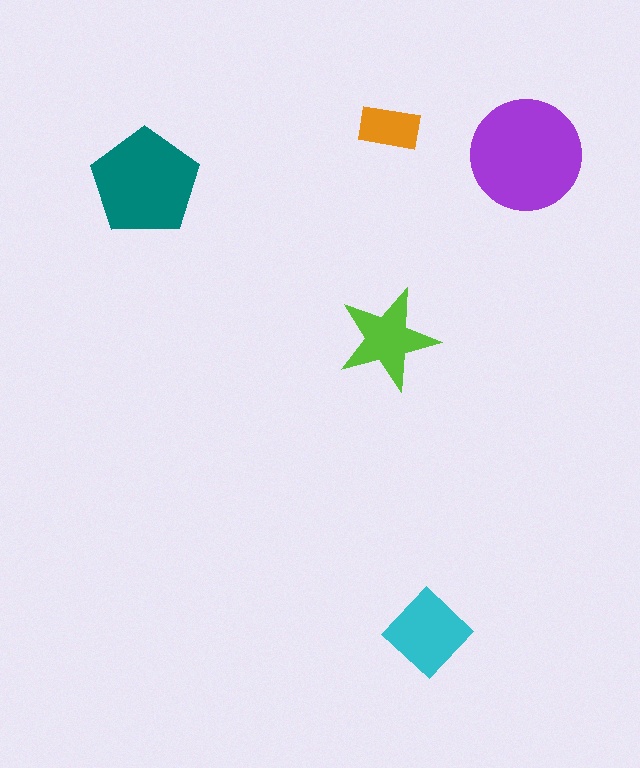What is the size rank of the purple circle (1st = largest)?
1st.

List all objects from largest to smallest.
The purple circle, the teal pentagon, the cyan diamond, the lime star, the orange rectangle.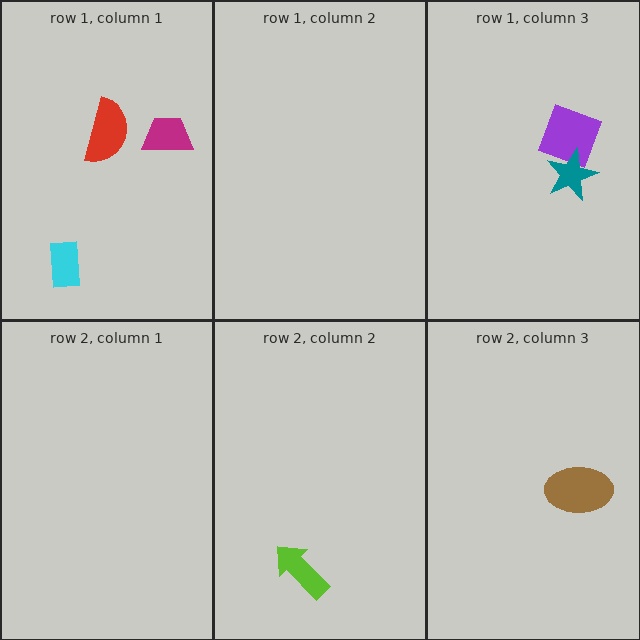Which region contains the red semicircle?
The row 1, column 1 region.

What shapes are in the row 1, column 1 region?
The magenta trapezoid, the cyan rectangle, the red semicircle.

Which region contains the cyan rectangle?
The row 1, column 1 region.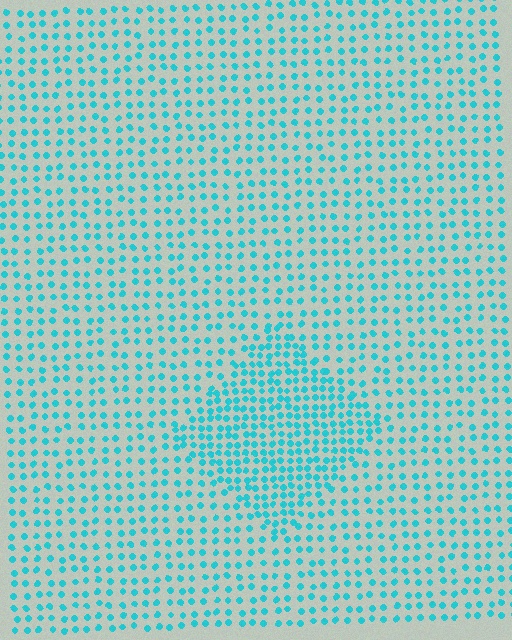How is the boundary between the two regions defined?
The boundary is defined by a change in element density (approximately 1.8x ratio). All elements are the same color, size, and shape.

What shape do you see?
I see a diamond.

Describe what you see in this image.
The image contains small cyan elements arranged at two different densities. A diamond-shaped region is visible where the elements are more densely packed than the surrounding area.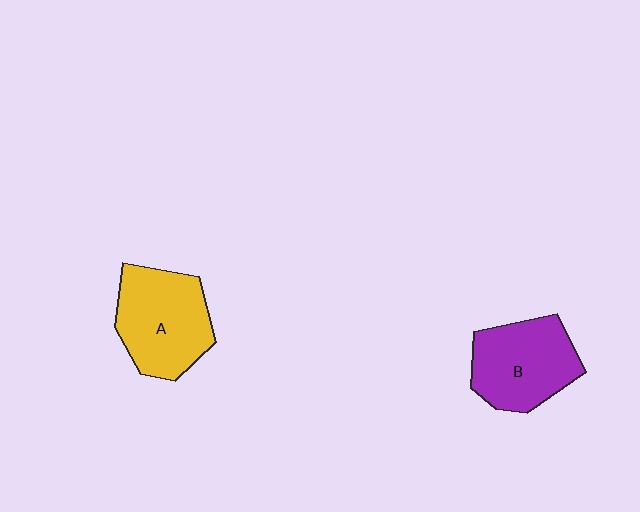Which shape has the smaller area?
Shape B (purple).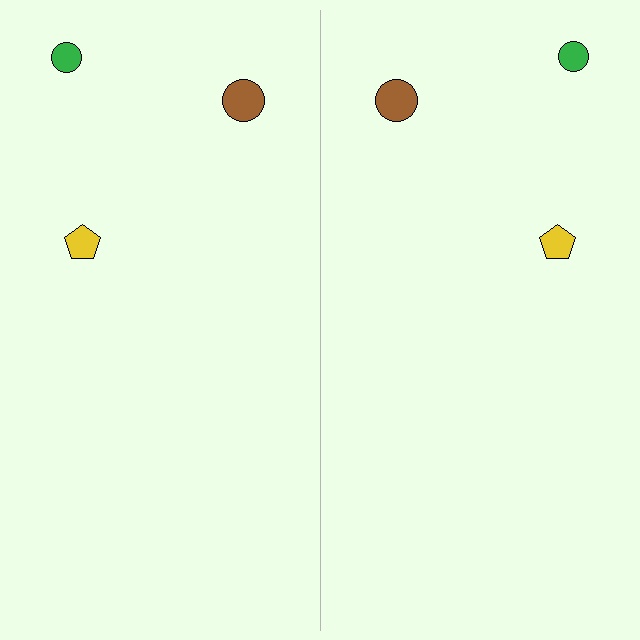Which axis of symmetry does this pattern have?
The pattern has a vertical axis of symmetry running through the center of the image.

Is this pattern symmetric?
Yes, this pattern has bilateral (reflection) symmetry.